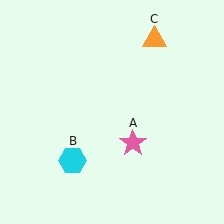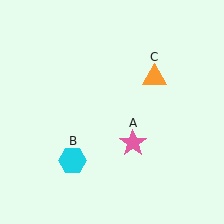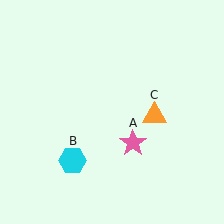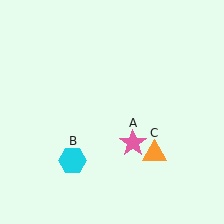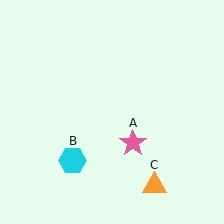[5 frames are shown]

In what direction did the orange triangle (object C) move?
The orange triangle (object C) moved down.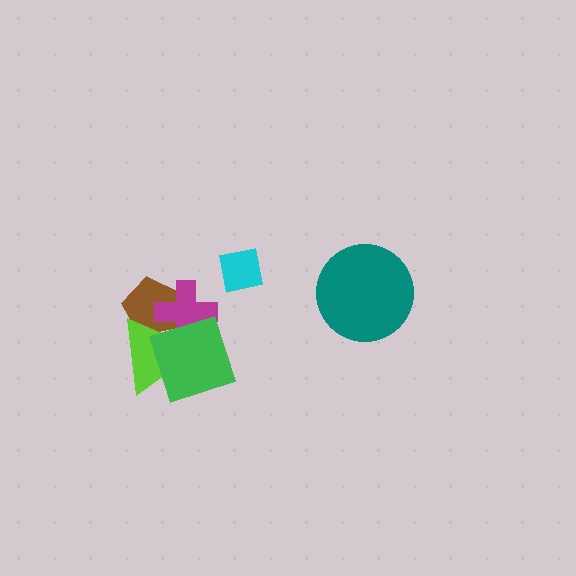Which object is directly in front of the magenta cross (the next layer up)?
The lime triangle is directly in front of the magenta cross.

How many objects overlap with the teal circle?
0 objects overlap with the teal circle.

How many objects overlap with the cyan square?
0 objects overlap with the cyan square.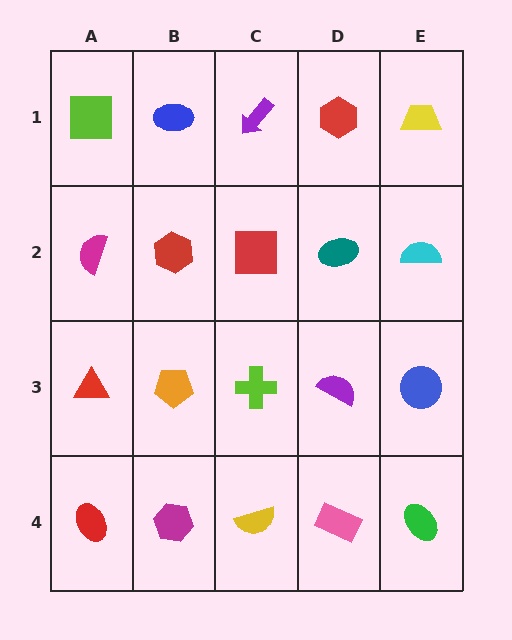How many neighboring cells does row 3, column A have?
3.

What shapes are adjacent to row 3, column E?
A cyan semicircle (row 2, column E), a green ellipse (row 4, column E), a purple semicircle (row 3, column D).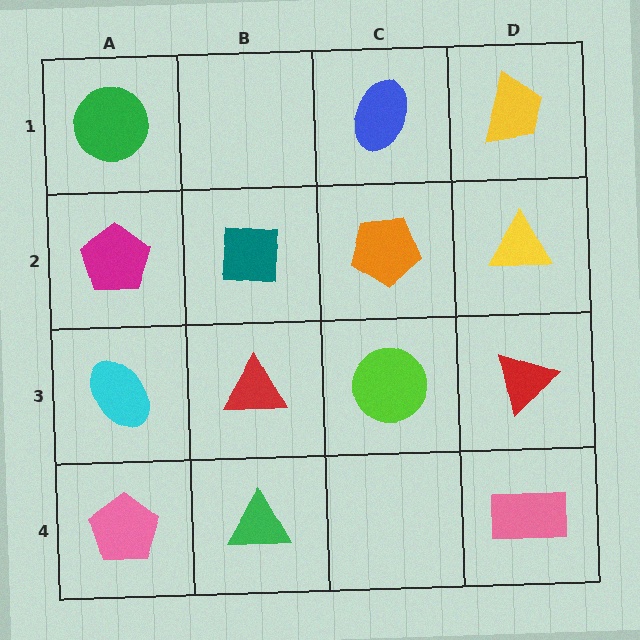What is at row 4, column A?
A pink pentagon.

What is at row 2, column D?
A yellow triangle.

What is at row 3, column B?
A red triangle.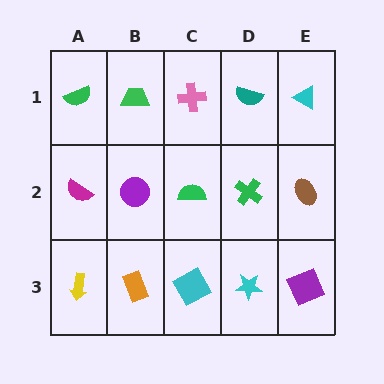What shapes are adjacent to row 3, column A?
A magenta semicircle (row 2, column A), an orange rectangle (row 3, column B).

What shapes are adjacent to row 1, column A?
A magenta semicircle (row 2, column A), a green trapezoid (row 1, column B).